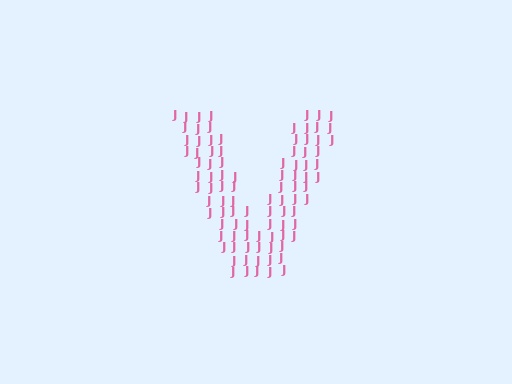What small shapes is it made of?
It is made of small letter J's.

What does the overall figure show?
The overall figure shows the letter V.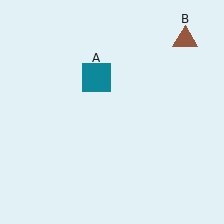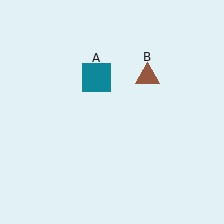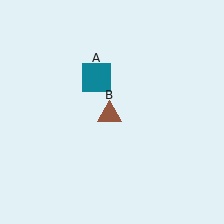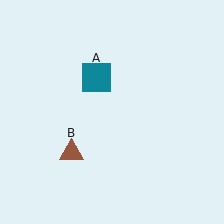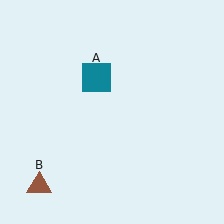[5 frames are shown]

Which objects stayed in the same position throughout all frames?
Teal square (object A) remained stationary.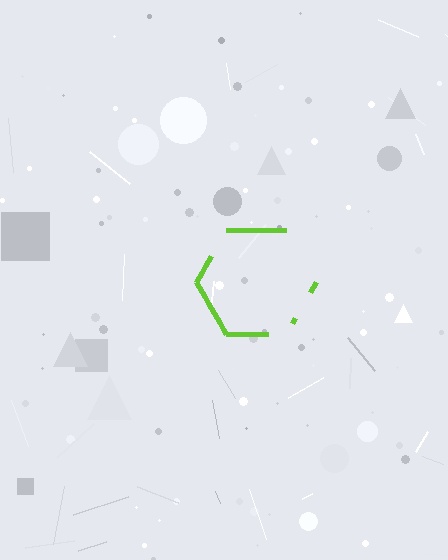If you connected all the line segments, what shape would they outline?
They would outline a hexagon.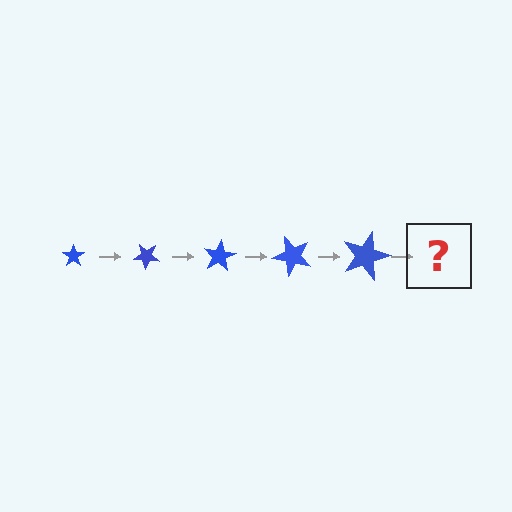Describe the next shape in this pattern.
It should be a star, larger than the previous one and rotated 200 degrees from the start.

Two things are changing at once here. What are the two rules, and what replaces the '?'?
The two rules are that the star grows larger each step and it rotates 40 degrees each step. The '?' should be a star, larger than the previous one and rotated 200 degrees from the start.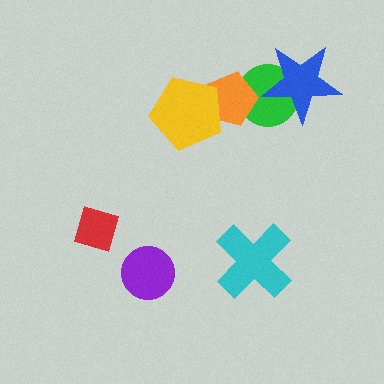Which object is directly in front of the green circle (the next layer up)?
The blue star is directly in front of the green circle.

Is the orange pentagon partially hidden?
Yes, it is partially covered by another shape.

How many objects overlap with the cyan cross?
0 objects overlap with the cyan cross.